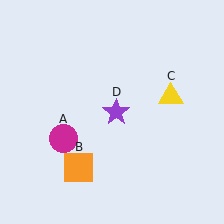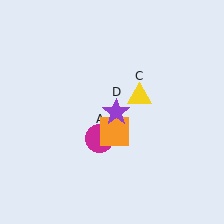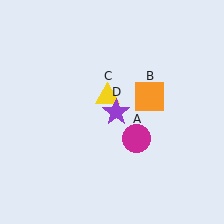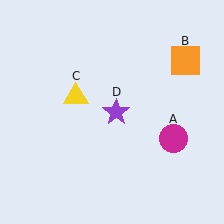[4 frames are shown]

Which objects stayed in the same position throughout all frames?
Purple star (object D) remained stationary.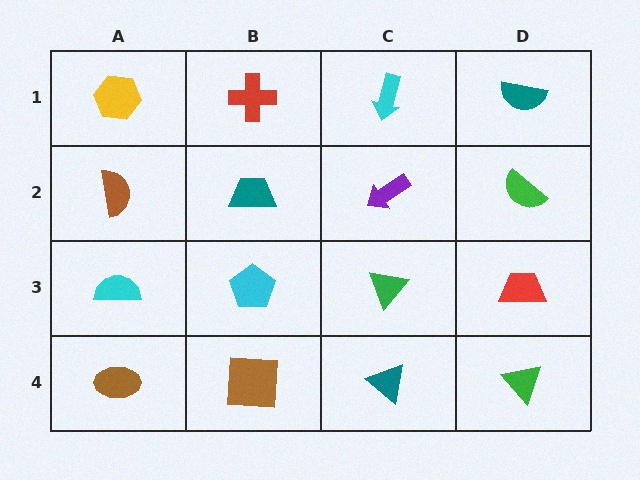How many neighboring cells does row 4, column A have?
2.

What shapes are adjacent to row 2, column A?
A yellow hexagon (row 1, column A), a cyan semicircle (row 3, column A), a teal trapezoid (row 2, column B).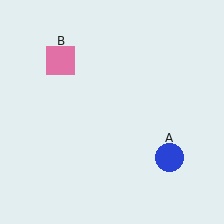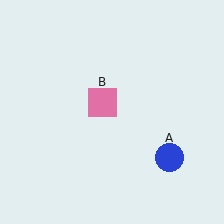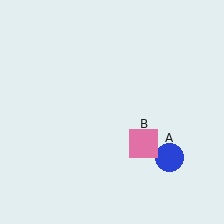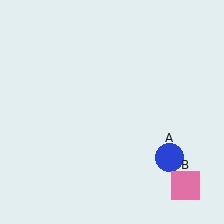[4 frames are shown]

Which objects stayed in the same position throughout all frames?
Blue circle (object A) remained stationary.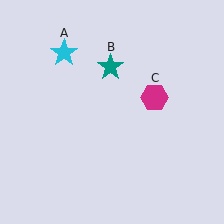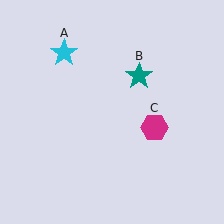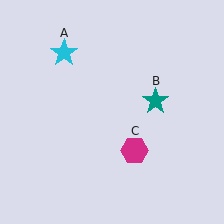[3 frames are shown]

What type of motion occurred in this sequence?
The teal star (object B), magenta hexagon (object C) rotated clockwise around the center of the scene.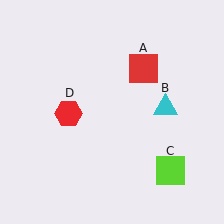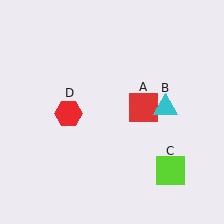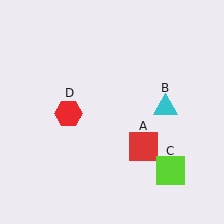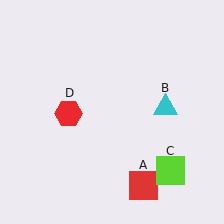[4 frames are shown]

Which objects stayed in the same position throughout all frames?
Cyan triangle (object B) and lime square (object C) and red hexagon (object D) remained stationary.